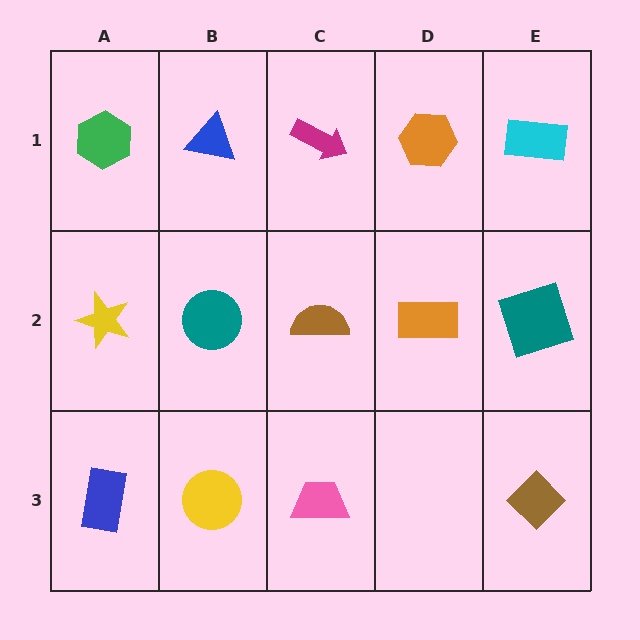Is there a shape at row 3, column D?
No, that cell is empty.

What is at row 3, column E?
A brown diamond.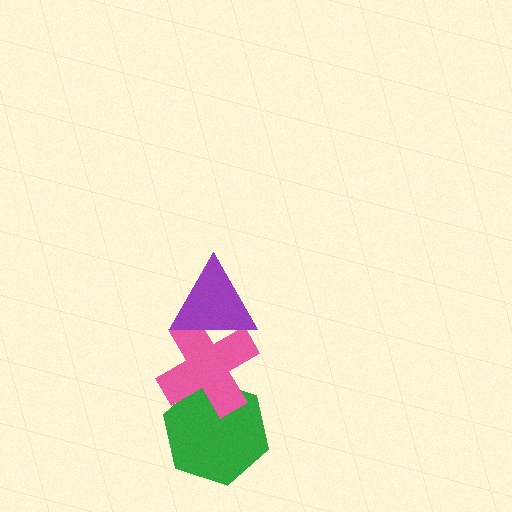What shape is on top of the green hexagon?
The pink cross is on top of the green hexagon.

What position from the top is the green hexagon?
The green hexagon is 3rd from the top.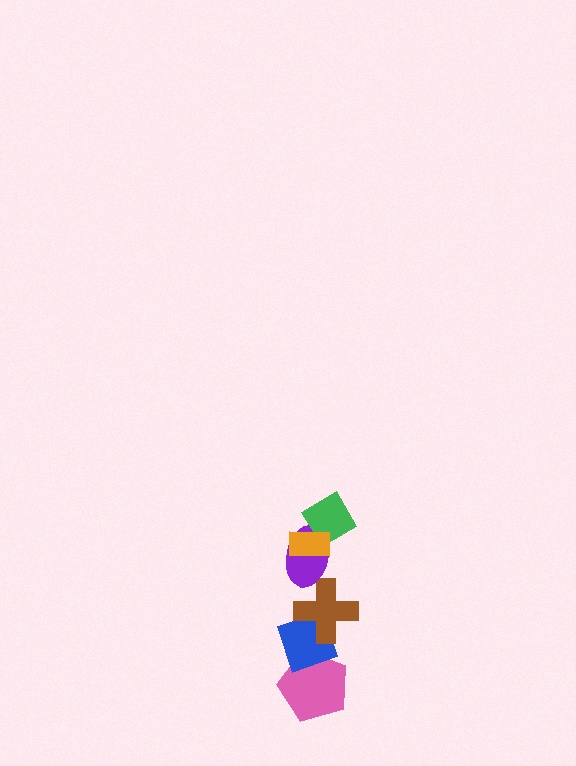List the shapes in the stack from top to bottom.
From top to bottom: the orange rectangle, the green diamond, the purple ellipse, the brown cross, the blue diamond, the pink pentagon.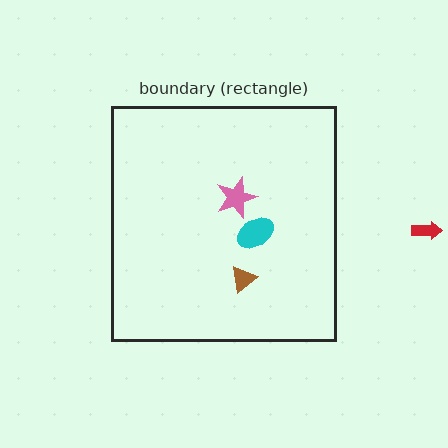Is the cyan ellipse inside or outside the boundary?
Inside.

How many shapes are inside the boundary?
3 inside, 1 outside.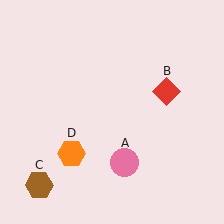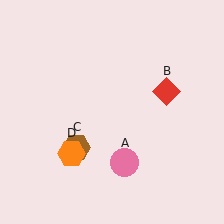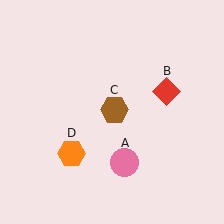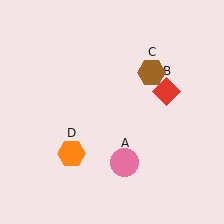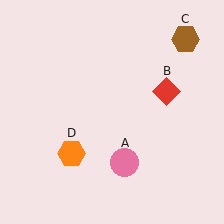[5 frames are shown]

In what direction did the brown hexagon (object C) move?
The brown hexagon (object C) moved up and to the right.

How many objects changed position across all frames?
1 object changed position: brown hexagon (object C).